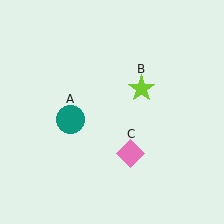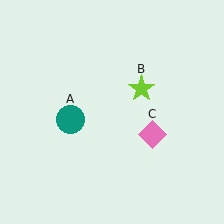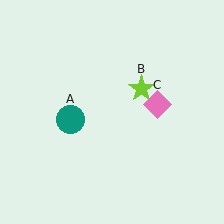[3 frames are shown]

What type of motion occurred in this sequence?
The pink diamond (object C) rotated counterclockwise around the center of the scene.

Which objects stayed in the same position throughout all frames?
Teal circle (object A) and lime star (object B) remained stationary.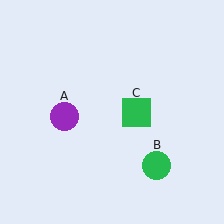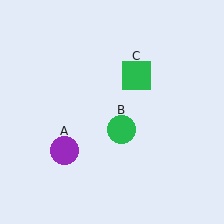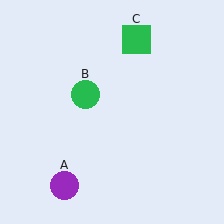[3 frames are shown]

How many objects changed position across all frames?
3 objects changed position: purple circle (object A), green circle (object B), green square (object C).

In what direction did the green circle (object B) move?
The green circle (object B) moved up and to the left.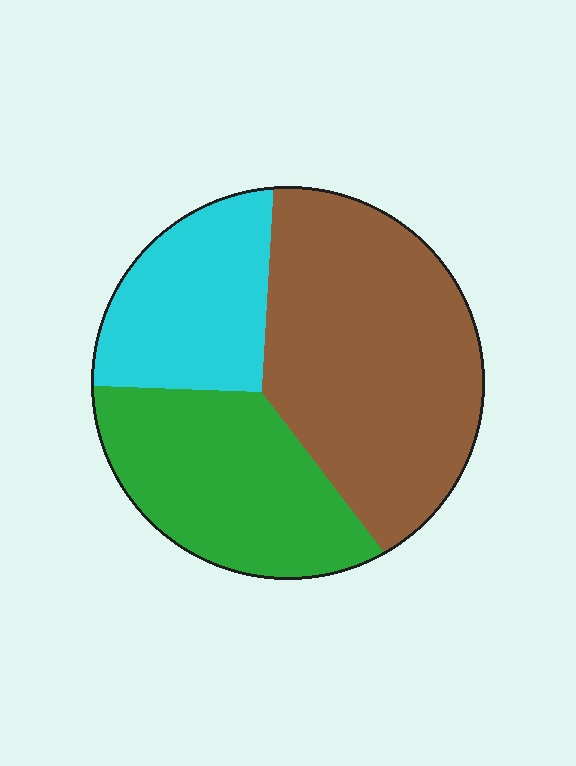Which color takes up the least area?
Cyan, at roughly 25%.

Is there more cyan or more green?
Green.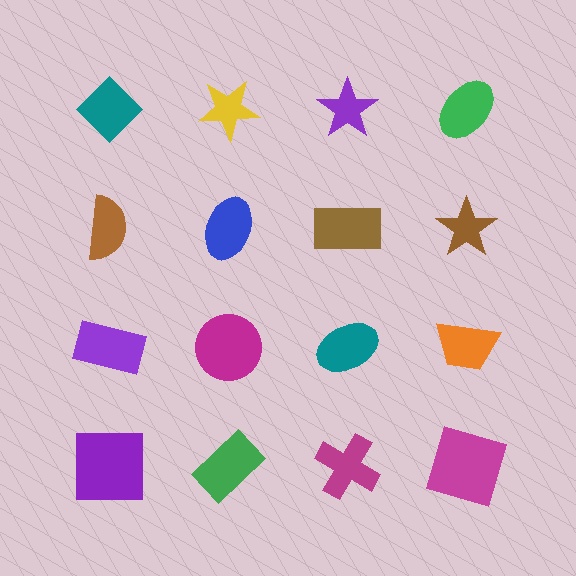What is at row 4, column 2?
A green rectangle.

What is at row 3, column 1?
A purple rectangle.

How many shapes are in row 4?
4 shapes.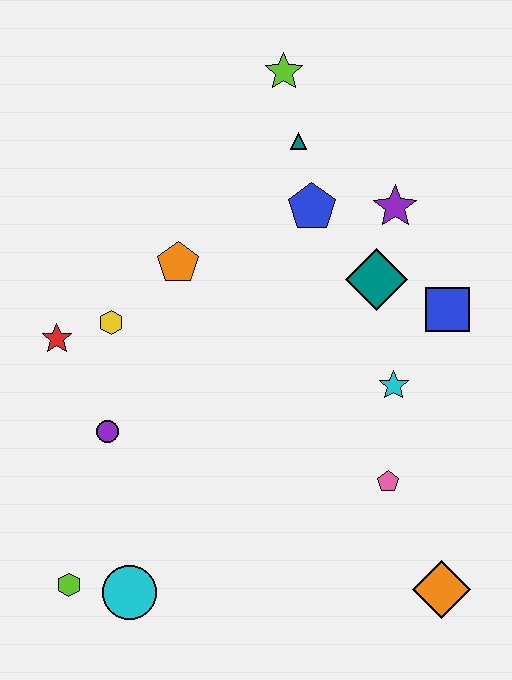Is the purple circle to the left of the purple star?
Yes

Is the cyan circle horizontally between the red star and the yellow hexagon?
No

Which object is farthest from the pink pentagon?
The lime star is farthest from the pink pentagon.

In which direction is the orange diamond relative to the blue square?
The orange diamond is below the blue square.